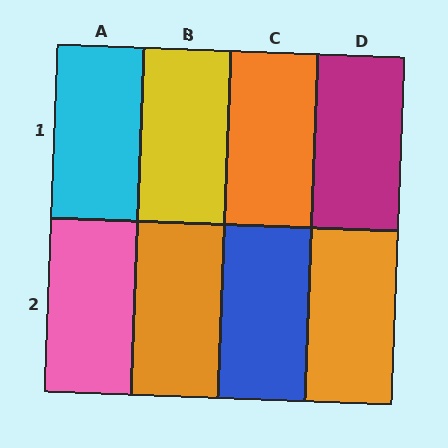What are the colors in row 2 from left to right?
Pink, orange, blue, orange.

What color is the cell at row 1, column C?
Orange.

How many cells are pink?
1 cell is pink.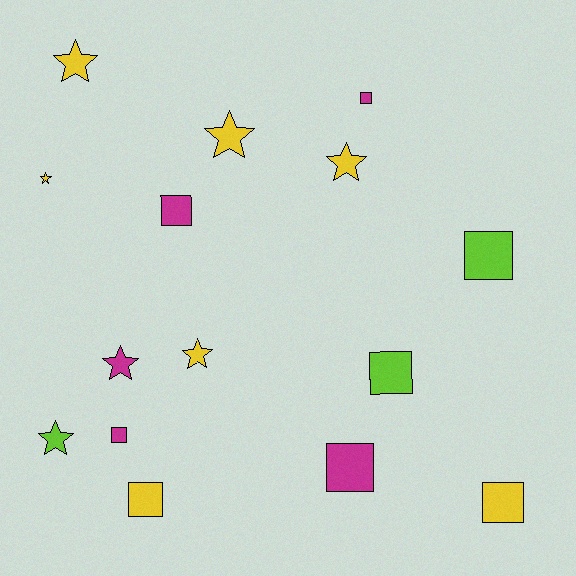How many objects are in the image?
There are 15 objects.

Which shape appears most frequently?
Square, with 8 objects.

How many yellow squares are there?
There are 2 yellow squares.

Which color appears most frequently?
Yellow, with 7 objects.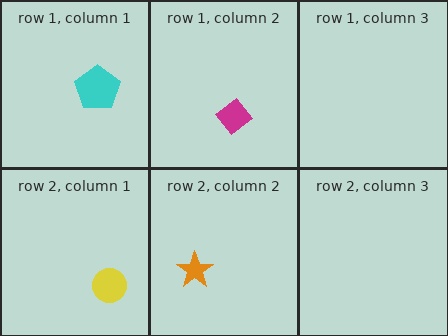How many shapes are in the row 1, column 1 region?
1.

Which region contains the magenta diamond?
The row 1, column 2 region.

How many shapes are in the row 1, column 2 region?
1.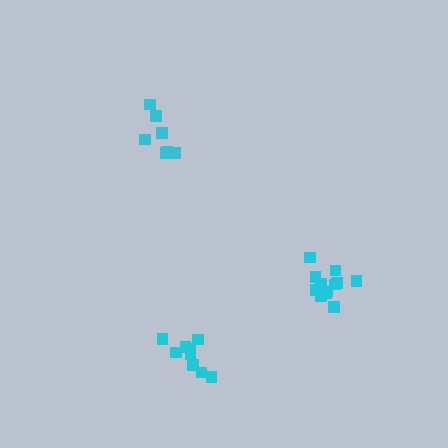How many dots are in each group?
Group 1: 7 dots, Group 2: 9 dots, Group 3: 12 dots (28 total).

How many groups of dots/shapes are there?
There are 3 groups.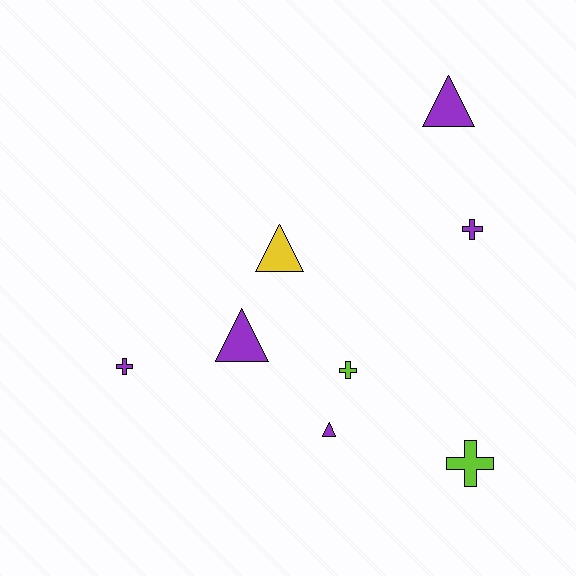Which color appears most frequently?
Purple, with 5 objects.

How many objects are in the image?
There are 8 objects.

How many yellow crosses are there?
There are no yellow crosses.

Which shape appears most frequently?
Cross, with 4 objects.